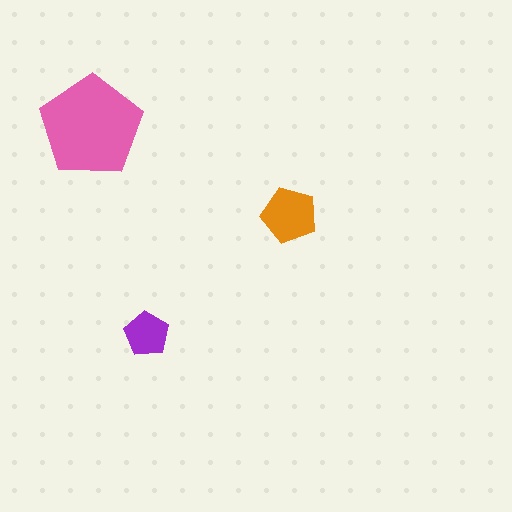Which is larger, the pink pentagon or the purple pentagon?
The pink one.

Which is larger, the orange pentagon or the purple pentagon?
The orange one.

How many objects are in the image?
There are 3 objects in the image.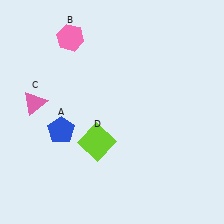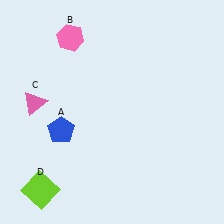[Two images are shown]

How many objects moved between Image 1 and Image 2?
1 object moved between the two images.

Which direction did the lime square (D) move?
The lime square (D) moved left.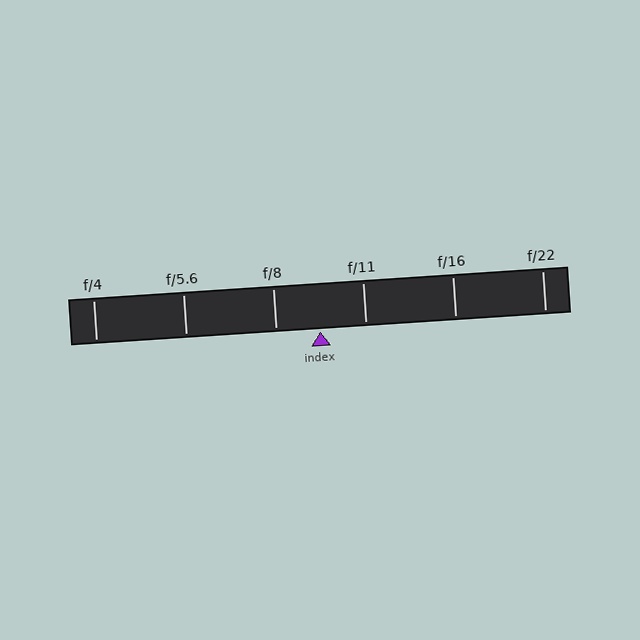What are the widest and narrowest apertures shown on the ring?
The widest aperture shown is f/4 and the narrowest is f/22.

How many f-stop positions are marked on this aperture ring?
There are 6 f-stop positions marked.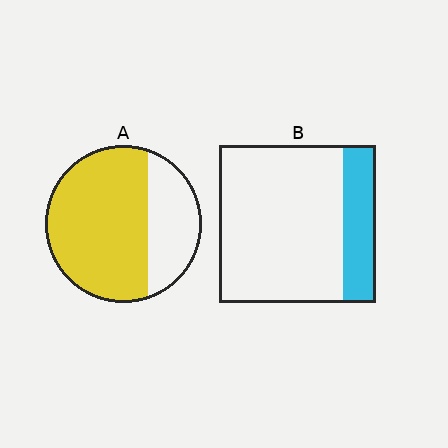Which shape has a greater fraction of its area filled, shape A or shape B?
Shape A.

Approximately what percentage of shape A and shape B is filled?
A is approximately 70% and B is approximately 20%.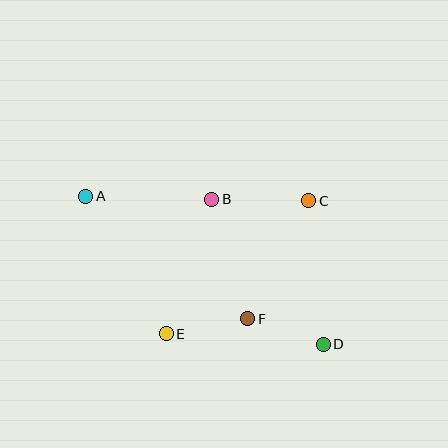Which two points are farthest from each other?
Points A and D are farthest from each other.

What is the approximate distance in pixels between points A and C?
The distance between A and C is approximately 223 pixels.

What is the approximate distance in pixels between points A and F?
The distance between A and F is approximately 203 pixels.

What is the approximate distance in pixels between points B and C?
The distance between B and C is approximately 97 pixels.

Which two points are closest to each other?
Points D and F are closest to each other.